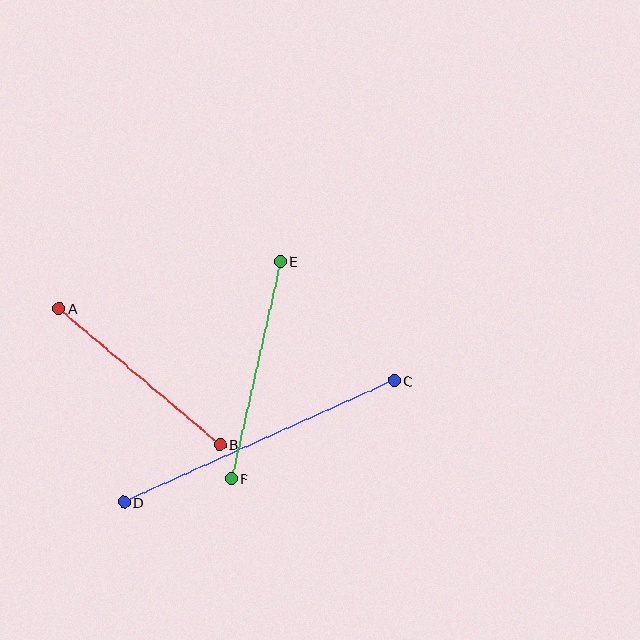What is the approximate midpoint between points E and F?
The midpoint is at approximately (256, 370) pixels.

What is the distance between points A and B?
The distance is approximately 210 pixels.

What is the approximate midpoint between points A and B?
The midpoint is at approximately (140, 376) pixels.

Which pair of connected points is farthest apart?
Points C and D are farthest apart.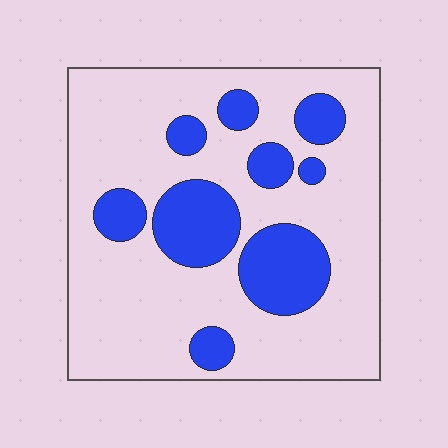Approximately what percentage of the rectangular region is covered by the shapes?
Approximately 25%.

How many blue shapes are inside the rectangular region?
9.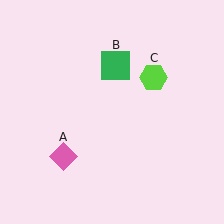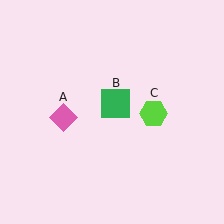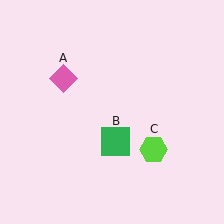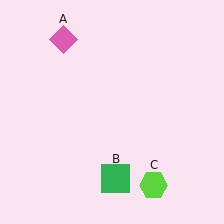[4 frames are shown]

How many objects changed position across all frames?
3 objects changed position: pink diamond (object A), green square (object B), lime hexagon (object C).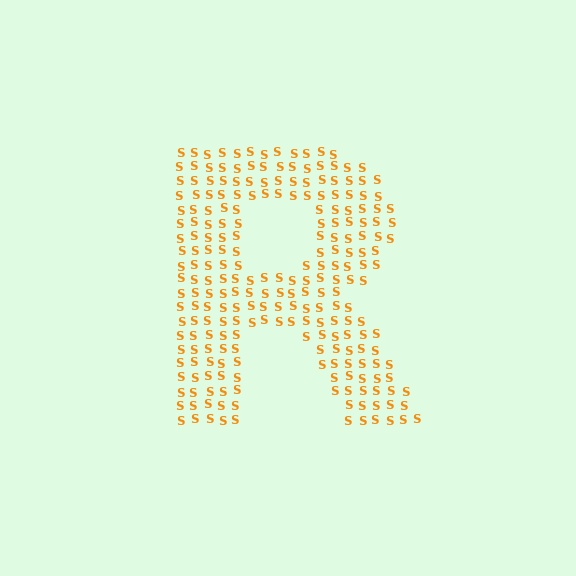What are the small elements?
The small elements are letter S's.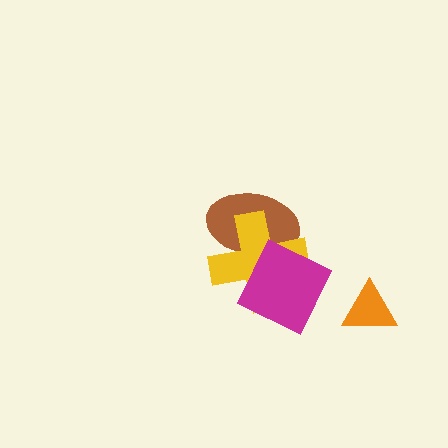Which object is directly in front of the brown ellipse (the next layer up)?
The yellow cross is directly in front of the brown ellipse.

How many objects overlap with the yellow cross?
2 objects overlap with the yellow cross.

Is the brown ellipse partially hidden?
Yes, it is partially covered by another shape.